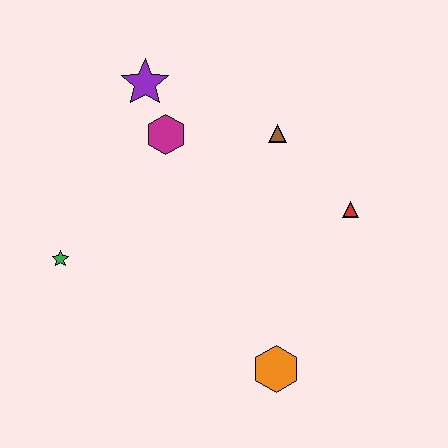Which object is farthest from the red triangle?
The green star is farthest from the red triangle.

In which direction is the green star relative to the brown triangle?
The green star is to the left of the brown triangle.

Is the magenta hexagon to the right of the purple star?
Yes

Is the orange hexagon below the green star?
Yes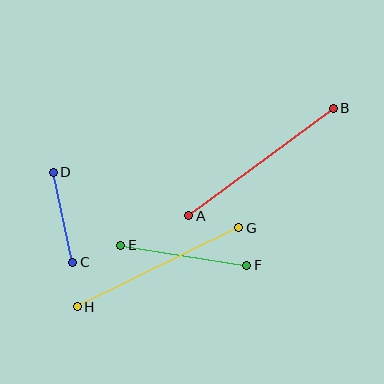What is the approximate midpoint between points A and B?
The midpoint is at approximately (261, 162) pixels.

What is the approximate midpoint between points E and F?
The midpoint is at approximately (184, 255) pixels.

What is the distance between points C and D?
The distance is approximately 92 pixels.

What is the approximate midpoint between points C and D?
The midpoint is at approximately (63, 217) pixels.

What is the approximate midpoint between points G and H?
The midpoint is at approximately (158, 267) pixels.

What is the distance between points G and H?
The distance is approximately 180 pixels.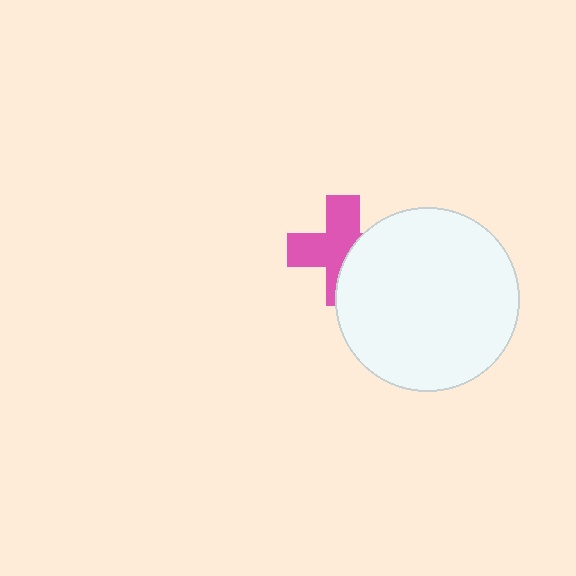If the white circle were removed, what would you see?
You would see the complete pink cross.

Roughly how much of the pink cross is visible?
About half of it is visible (roughly 61%).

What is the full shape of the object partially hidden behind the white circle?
The partially hidden object is a pink cross.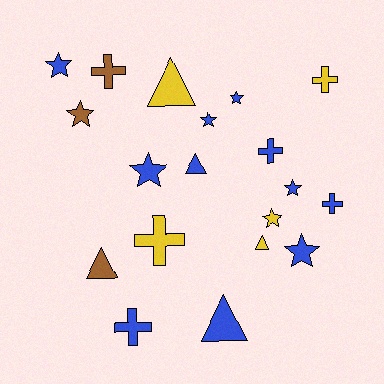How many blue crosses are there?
There are 3 blue crosses.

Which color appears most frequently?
Blue, with 11 objects.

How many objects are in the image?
There are 19 objects.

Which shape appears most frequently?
Star, with 8 objects.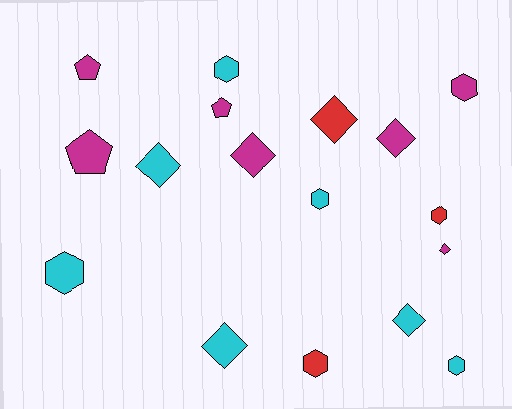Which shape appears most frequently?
Diamond, with 7 objects.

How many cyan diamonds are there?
There are 3 cyan diamonds.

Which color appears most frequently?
Cyan, with 7 objects.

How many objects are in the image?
There are 17 objects.